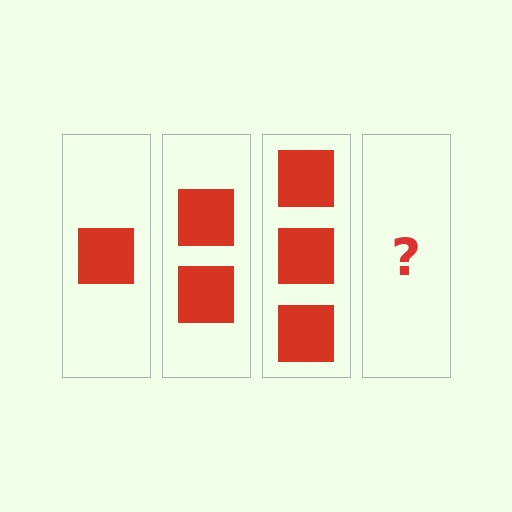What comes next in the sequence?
The next element should be 4 squares.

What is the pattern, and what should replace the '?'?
The pattern is that each step adds one more square. The '?' should be 4 squares.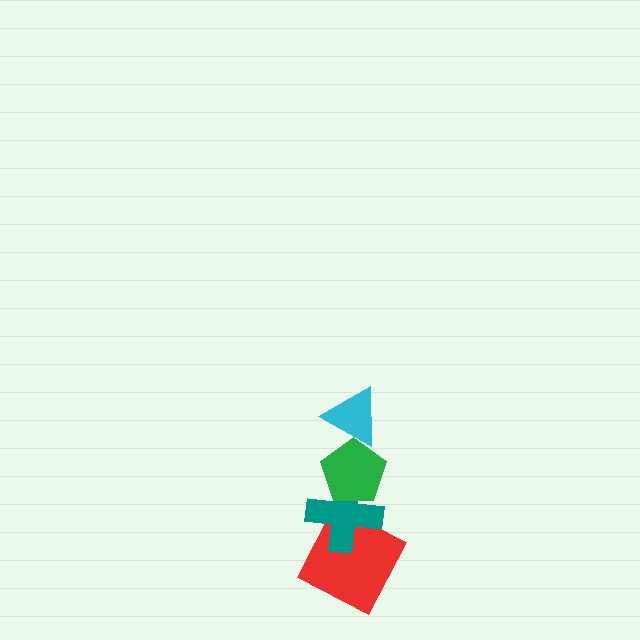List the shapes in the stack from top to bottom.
From top to bottom: the cyan triangle, the green pentagon, the teal cross, the red square.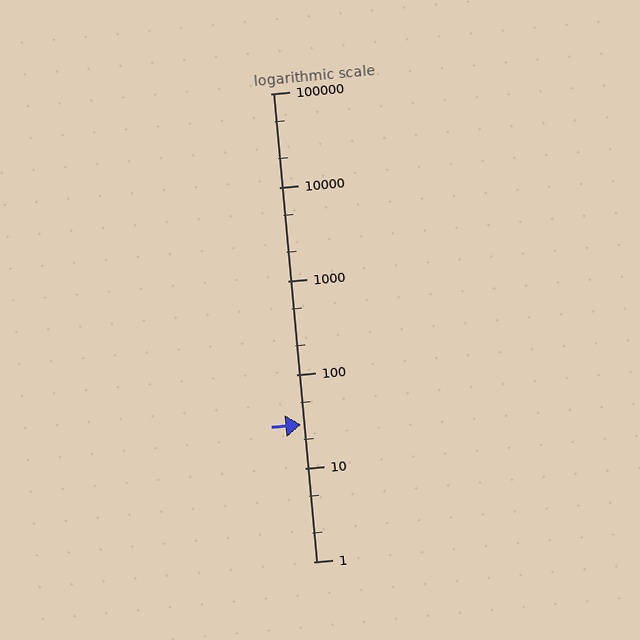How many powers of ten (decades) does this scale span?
The scale spans 5 decades, from 1 to 100000.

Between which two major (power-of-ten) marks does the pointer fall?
The pointer is between 10 and 100.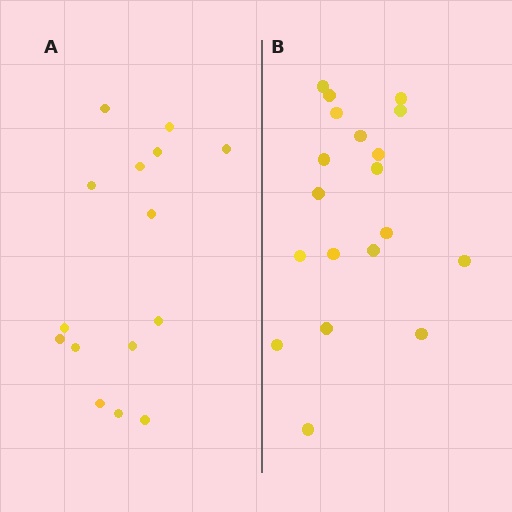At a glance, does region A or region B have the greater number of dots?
Region B (the right region) has more dots.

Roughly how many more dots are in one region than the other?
Region B has about 4 more dots than region A.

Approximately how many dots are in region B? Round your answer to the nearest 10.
About 20 dots. (The exact count is 19, which rounds to 20.)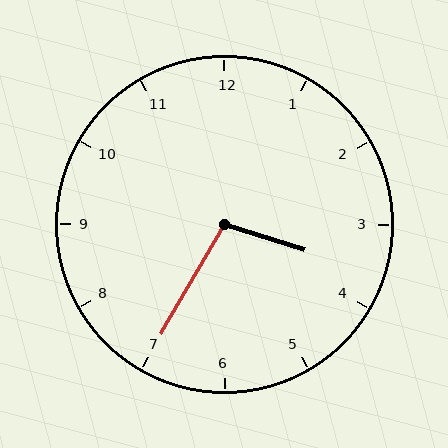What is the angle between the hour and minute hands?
Approximately 102 degrees.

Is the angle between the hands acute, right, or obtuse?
It is obtuse.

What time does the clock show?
3:35.